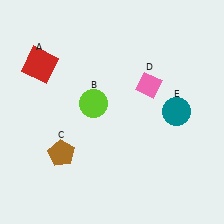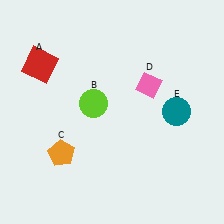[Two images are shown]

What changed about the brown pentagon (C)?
In Image 1, C is brown. In Image 2, it changed to orange.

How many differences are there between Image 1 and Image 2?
There is 1 difference between the two images.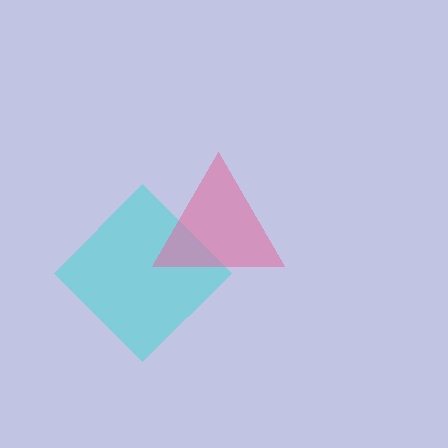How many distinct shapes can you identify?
There are 2 distinct shapes: a cyan diamond, a pink triangle.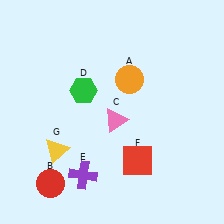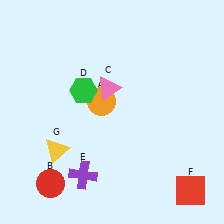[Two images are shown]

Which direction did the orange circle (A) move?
The orange circle (A) moved left.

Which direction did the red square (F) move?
The red square (F) moved right.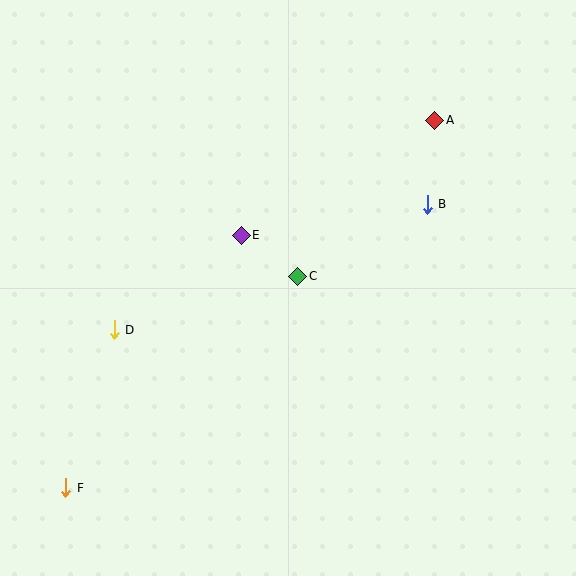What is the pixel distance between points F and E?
The distance between F and E is 307 pixels.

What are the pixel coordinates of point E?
Point E is at (241, 235).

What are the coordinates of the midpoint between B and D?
The midpoint between B and D is at (271, 267).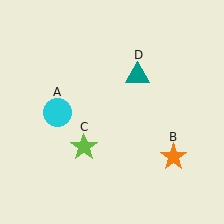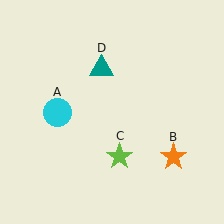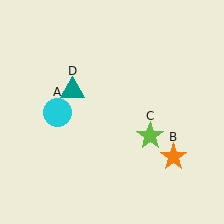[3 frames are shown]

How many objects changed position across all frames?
2 objects changed position: lime star (object C), teal triangle (object D).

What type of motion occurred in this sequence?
The lime star (object C), teal triangle (object D) rotated counterclockwise around the center of the scene.